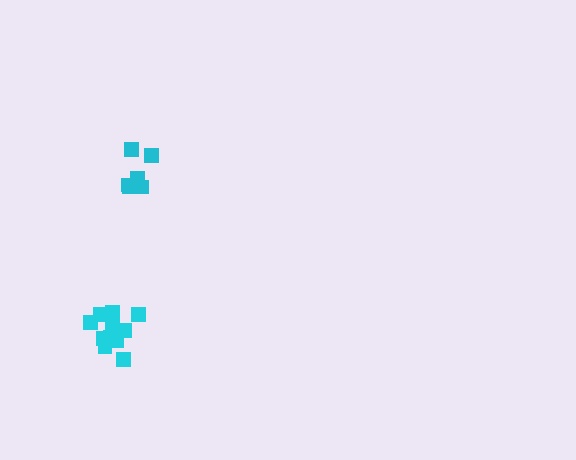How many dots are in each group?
Group 1: 6 dots, Group 2: 11 dots (17 total).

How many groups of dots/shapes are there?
There are 2 groups.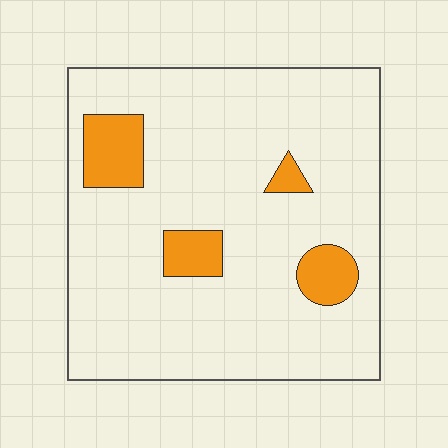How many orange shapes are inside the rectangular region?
4.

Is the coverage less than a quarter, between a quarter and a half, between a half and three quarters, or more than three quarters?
Less than a quarter.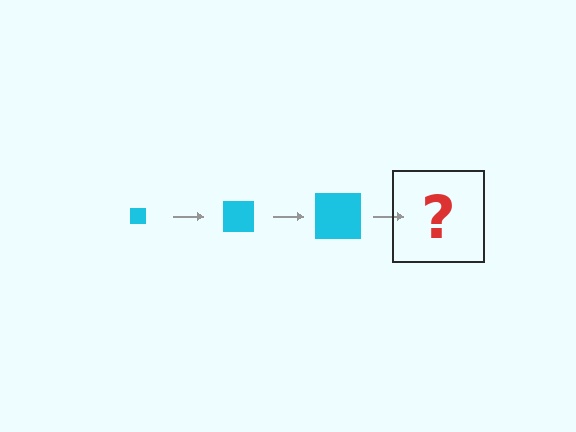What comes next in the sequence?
The next element should be a cyan square, larger than the previous one.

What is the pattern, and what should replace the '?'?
The pattern is that the square gets progressively larger each step. The '?' should be a cyan square, larger than the previous one.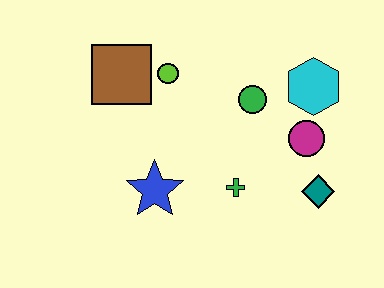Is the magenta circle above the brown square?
No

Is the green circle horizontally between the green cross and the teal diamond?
Yes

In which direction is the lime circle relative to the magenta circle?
The lime circle is to the left of the magenta circle.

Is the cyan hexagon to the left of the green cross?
No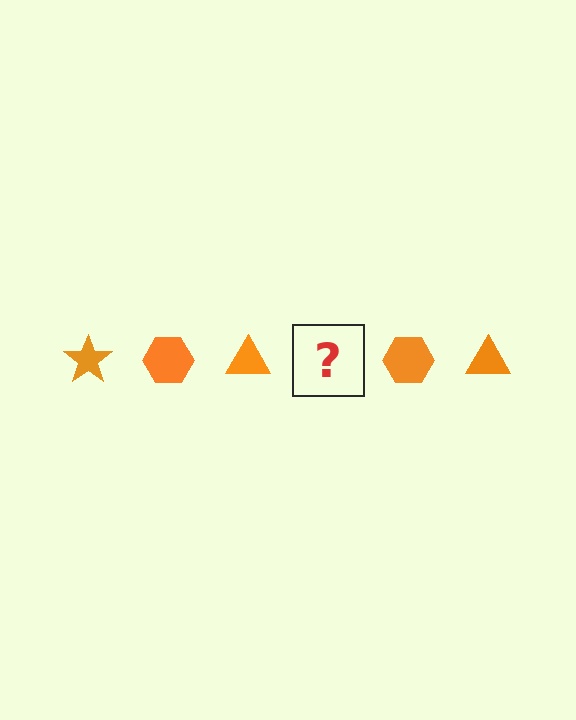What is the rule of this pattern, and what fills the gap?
The rule is that the pattern cycles through star, hexagon, triangle shapes in orange. The gap should be filled with an orange star.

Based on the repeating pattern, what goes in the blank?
The blank should be an orange star.